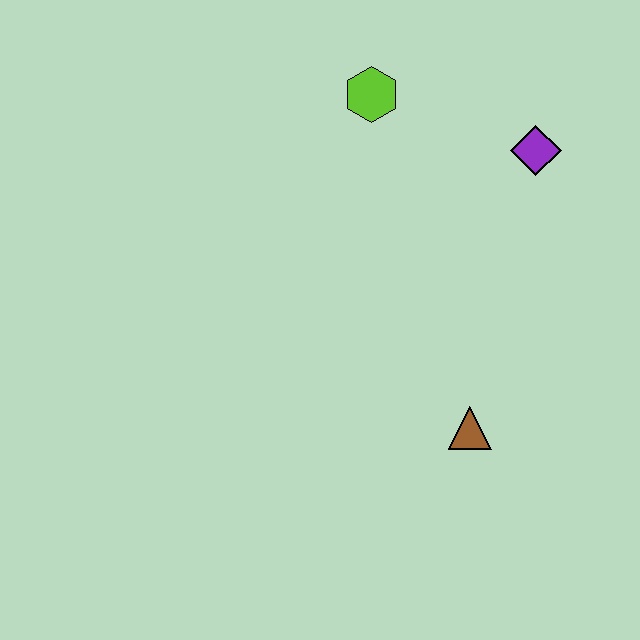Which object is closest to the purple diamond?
The lime hexagon is closest to the purple diamond.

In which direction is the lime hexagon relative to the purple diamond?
The lime hexagon is to the left of the purple diamond.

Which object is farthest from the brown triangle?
The lime hexagon is farthest from the brown triangle.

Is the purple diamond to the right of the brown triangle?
Yes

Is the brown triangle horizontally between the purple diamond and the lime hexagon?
Yes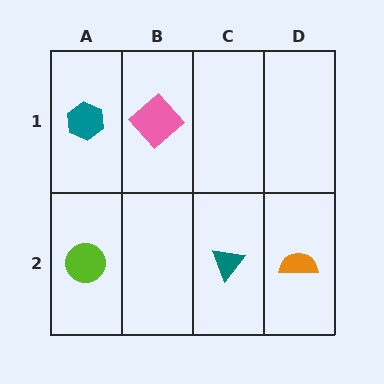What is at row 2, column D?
An orange semicircle.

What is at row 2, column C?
A teal triangle.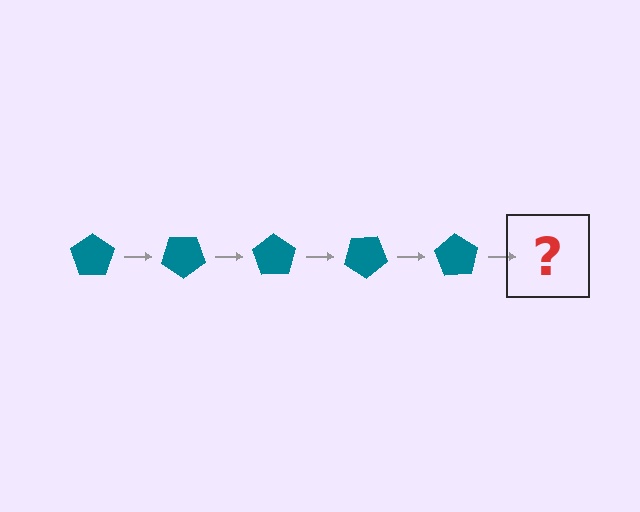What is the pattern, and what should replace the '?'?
The pattern is that the pentagon rotates 35 degrees each step. The '?' should be a teal pentagon rotated 175 degrees.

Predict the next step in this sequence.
The next step is a teal pentagon rotated 175 degrees.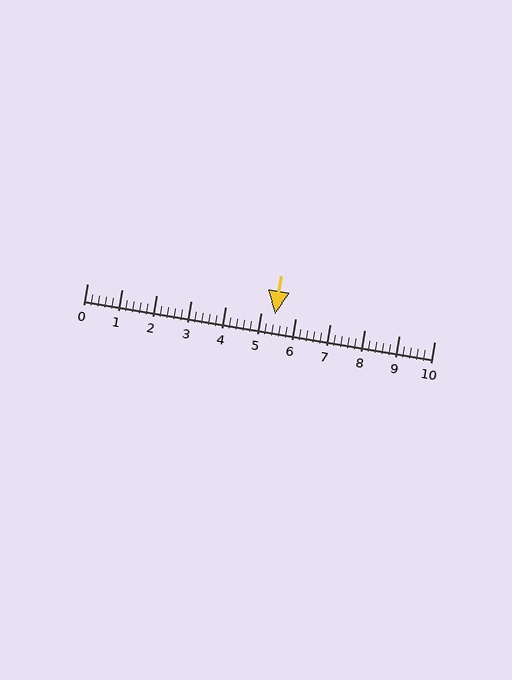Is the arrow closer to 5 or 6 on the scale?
The arrow is closer to 5.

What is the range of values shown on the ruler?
The ruler shows values from 0 to 10.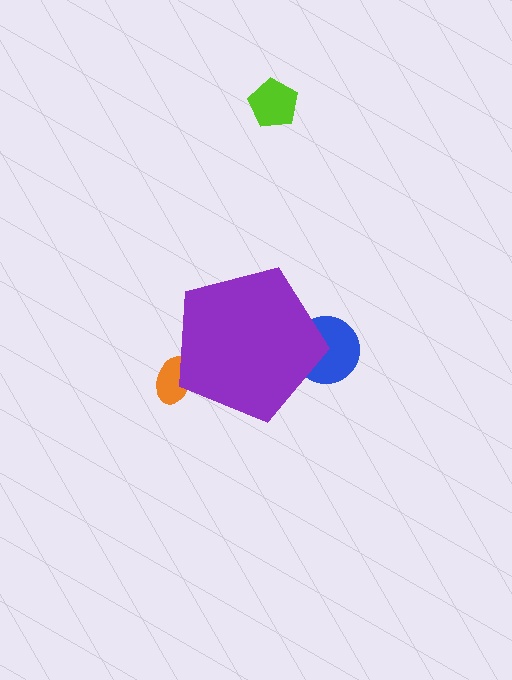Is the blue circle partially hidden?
Yes, the blue circle is partially hidden behind the purple pentagon.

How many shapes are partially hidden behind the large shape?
2 shapes are partially hidden.